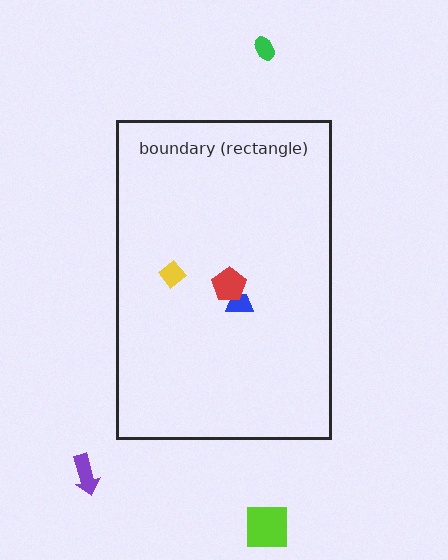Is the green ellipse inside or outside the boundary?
Outside.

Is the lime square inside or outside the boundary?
Outside.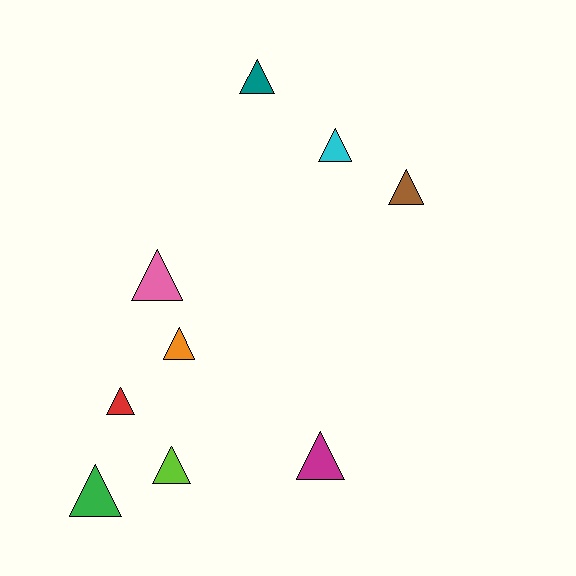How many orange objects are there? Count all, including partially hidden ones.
There is 1 orange object.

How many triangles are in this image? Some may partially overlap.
There are 9 triangles.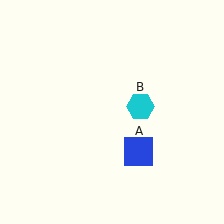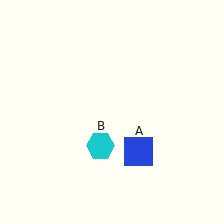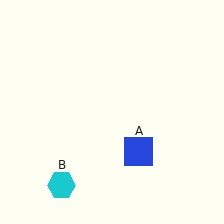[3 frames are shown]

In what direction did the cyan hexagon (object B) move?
The cyan hexagon (object B) moved down and to the left.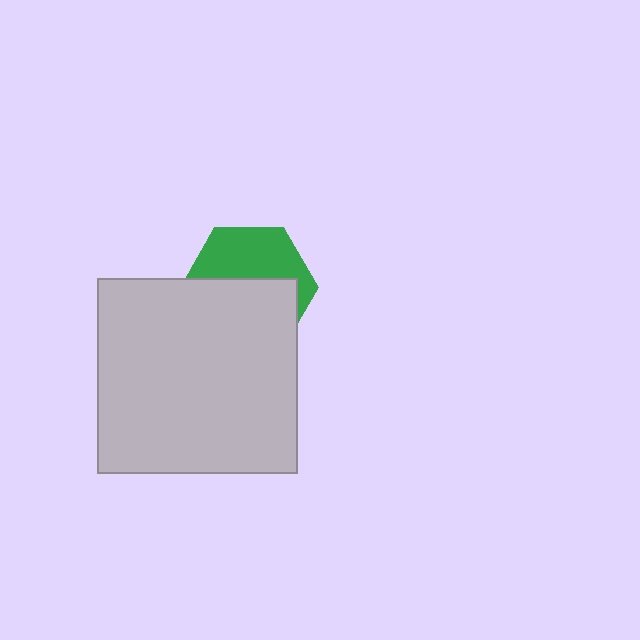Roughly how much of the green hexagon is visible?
A small part of it is visible (roughly 44%).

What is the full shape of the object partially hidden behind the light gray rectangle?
The partially hidden object is a green hexagon.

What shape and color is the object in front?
The object in front is a light gray rectangle.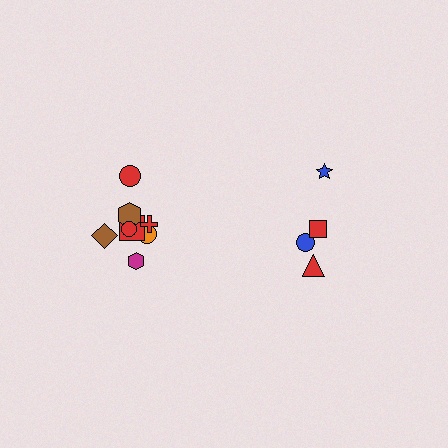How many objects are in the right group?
There are 4 objects.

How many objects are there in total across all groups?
There are 12 objects.